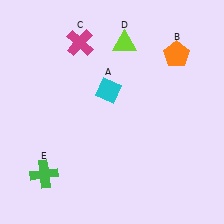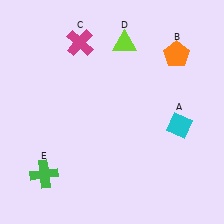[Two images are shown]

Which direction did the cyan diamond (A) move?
The cyan diamond (A) moved right.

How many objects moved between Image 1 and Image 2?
1 object moved between the two images.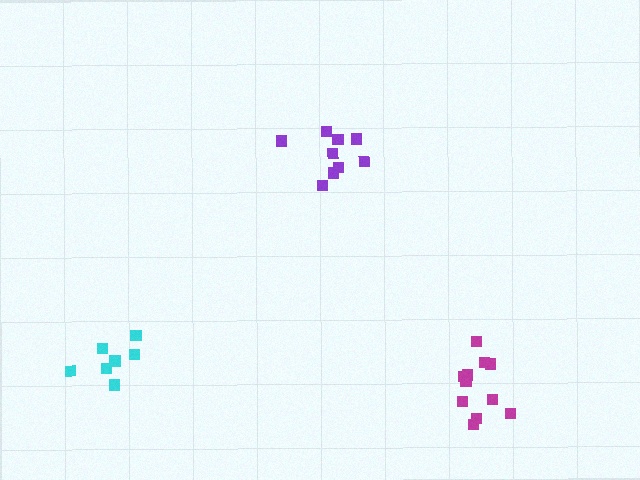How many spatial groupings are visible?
There are 3 spatial groupings.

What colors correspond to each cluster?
The clusters are colored: purple, magenta, cyan.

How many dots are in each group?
Group 1: 9 dots, Group 2: 11 dots, Group 3: 7 dots (27 total).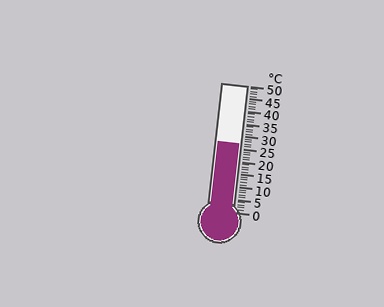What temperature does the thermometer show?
The thermometer shows approximately 27°C.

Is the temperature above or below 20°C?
The temperature is above 20°C.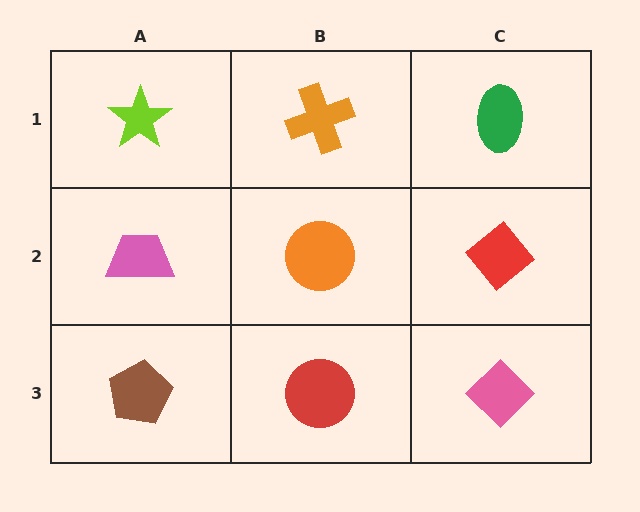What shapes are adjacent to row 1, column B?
An orange circle (row 2, column B), a lime star (row 1, column A), a green ellipse (row 1, column C).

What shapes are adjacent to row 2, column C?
A green ellipse (row 1, column C), a pink diamond (row 3, column C), an orange circle (row 2, column B).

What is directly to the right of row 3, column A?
A red circle.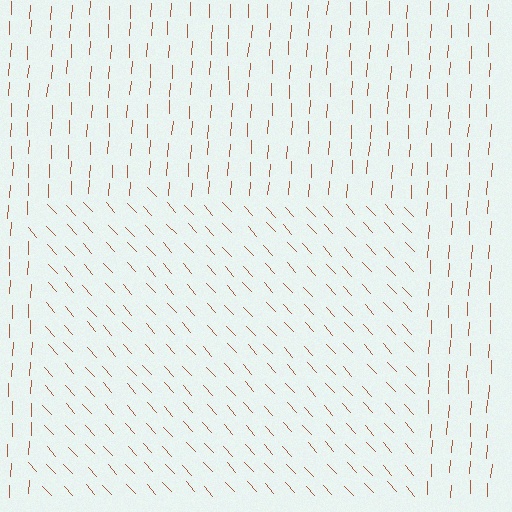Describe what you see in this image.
The image is filled with small brown line segments. A rectangle region in the image has lines oriented differently from the surrounding lines, creating a visible texture boundary.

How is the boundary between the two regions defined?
The boundary is defined purely by a change in line orientation (approximately 45 degrees difference). All lines are the same color and thickness.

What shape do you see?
I see a rectangle.